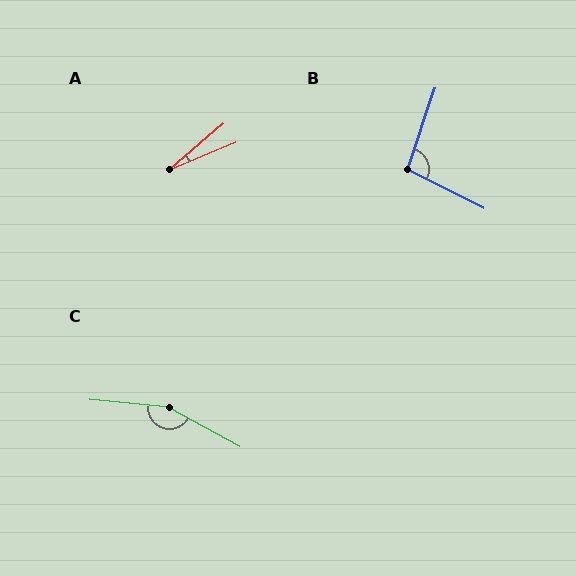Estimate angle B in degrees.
Approximately 98 degrees.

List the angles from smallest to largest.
A (18°), B (98°), C (156°).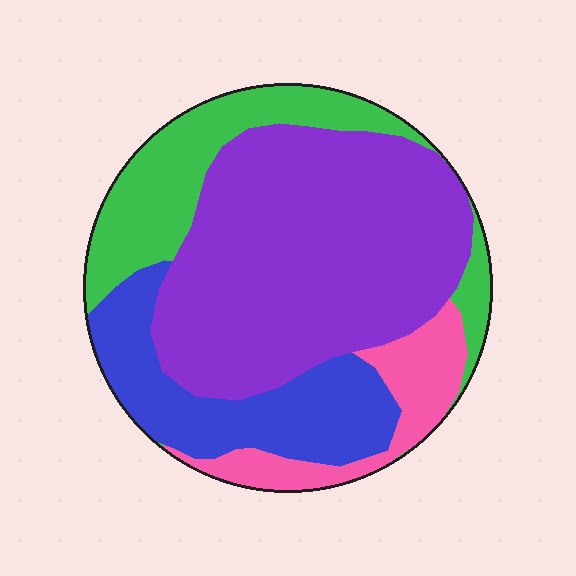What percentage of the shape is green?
Green covers roughly 20% of the shape.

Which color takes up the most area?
Purple, at roughly 50%.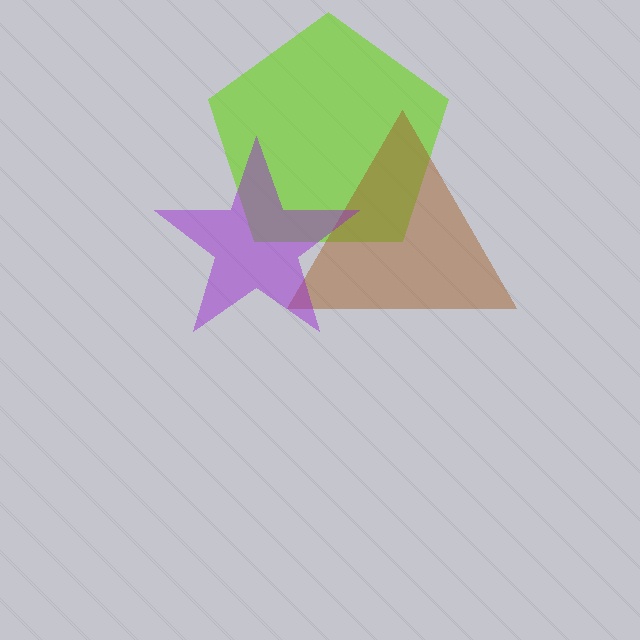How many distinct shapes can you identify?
There are 3 distinct shapes: a lime pentagon, a brown triangle, a purple star.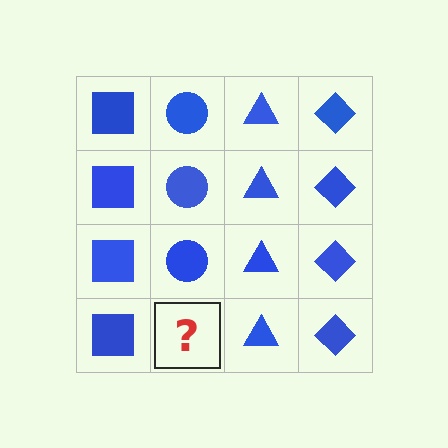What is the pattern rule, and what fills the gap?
The rule is that each column has a consistent shape. The gap should be filled with a blue circle.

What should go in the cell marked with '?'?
The missing cell should contain a blue circle.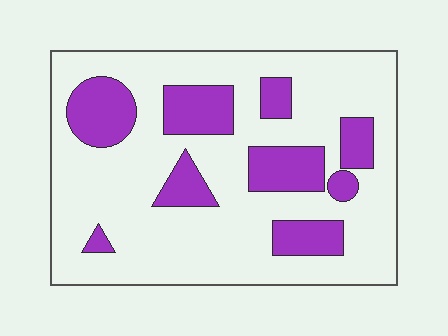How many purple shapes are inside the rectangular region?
9.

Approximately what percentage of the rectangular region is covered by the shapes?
Approximately 25%.